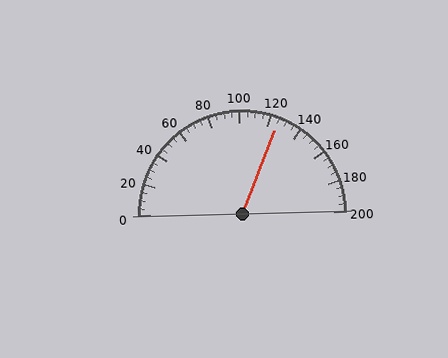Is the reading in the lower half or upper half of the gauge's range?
The reading is in the upper half of the range (0 to 200).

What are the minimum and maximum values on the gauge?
The gauge ranges from 0 to 200.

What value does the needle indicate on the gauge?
The needle indicates approximately 125.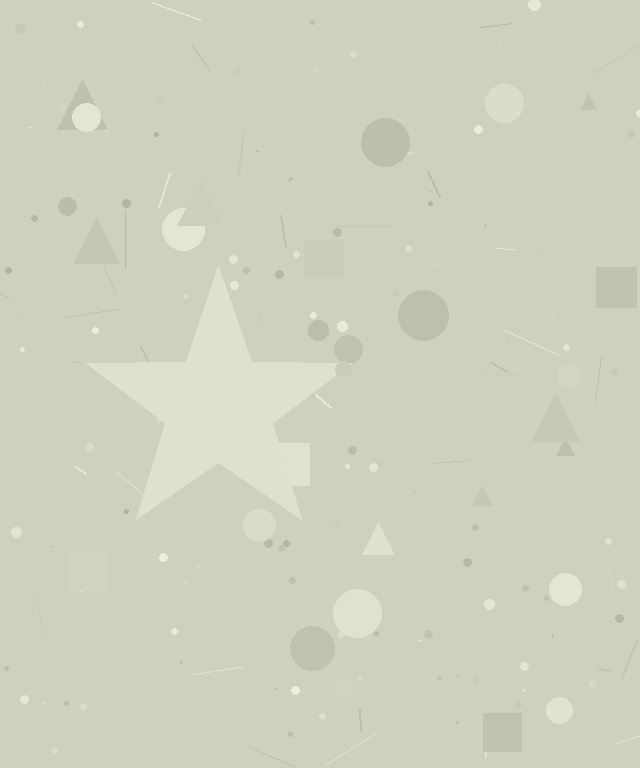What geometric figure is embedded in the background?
A star is embedded in the background.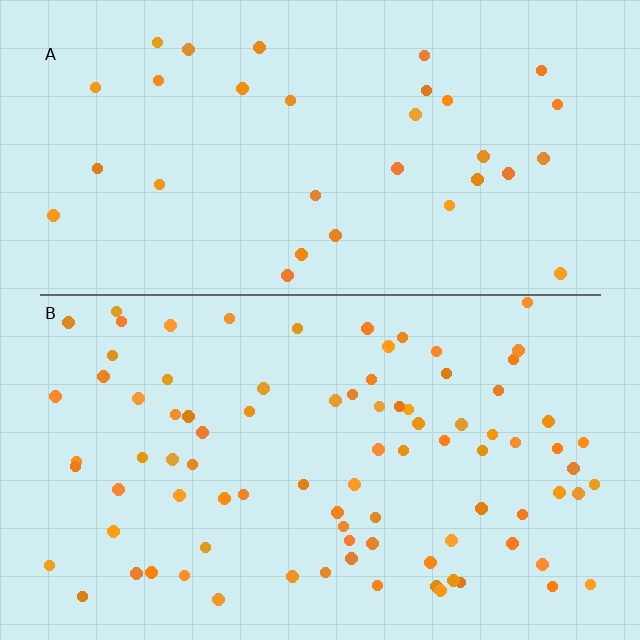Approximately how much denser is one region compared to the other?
Approximately 2.6× — region B over region A.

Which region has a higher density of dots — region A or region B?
B (the bottom).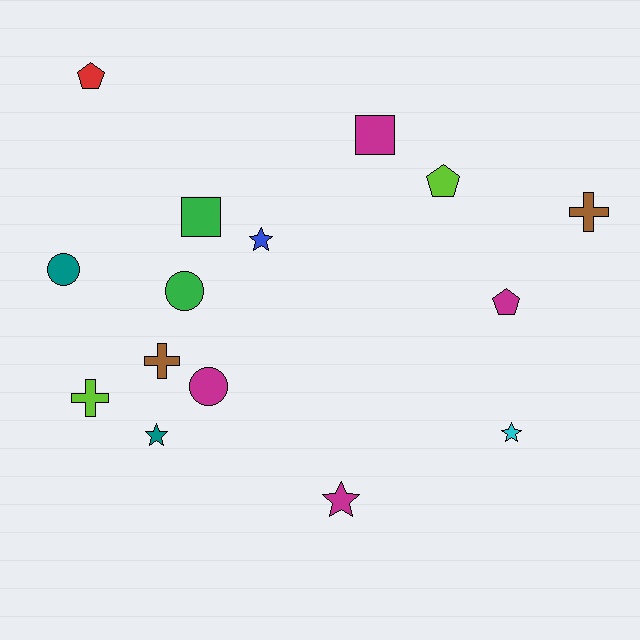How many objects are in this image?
There are 15 objects.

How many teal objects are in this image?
There are 2 teal objects.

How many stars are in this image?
There are 4 stars.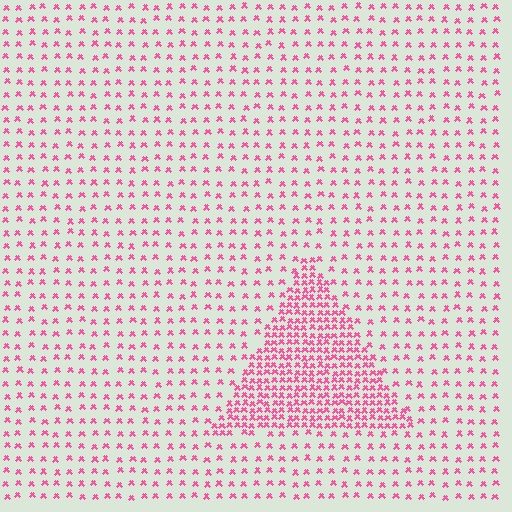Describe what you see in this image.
The image contains small pink elements arranged at two different densities. A triangle-shaped region is visible where the elements are more densely packed than the surrounding area.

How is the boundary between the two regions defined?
The boundary is defined by a change in element density (approximately 2.8x ratio). All elements are the same color, size, and shape.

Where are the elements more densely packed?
The elements are more densely packed inside the triangle boundary.